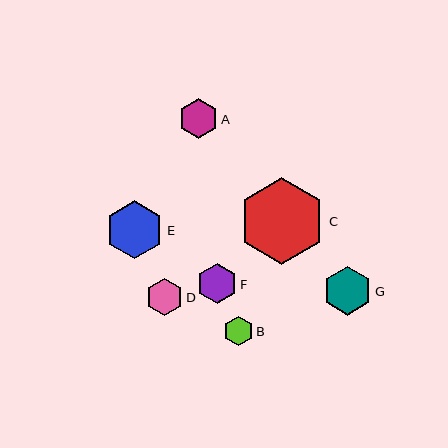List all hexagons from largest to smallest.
From largest to smallest: C, E, G, F, A, D, B.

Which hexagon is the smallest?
Hexagon B is the smallest with a size of approximately 30 pixels.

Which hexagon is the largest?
Hexagon C is the largest with a size of approximately 87 pixels.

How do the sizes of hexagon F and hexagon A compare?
Hexagon F and hexagon A are approximately the same size.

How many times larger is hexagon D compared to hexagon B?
Hexagon D is approximately 1.3 times the size of hexagon B.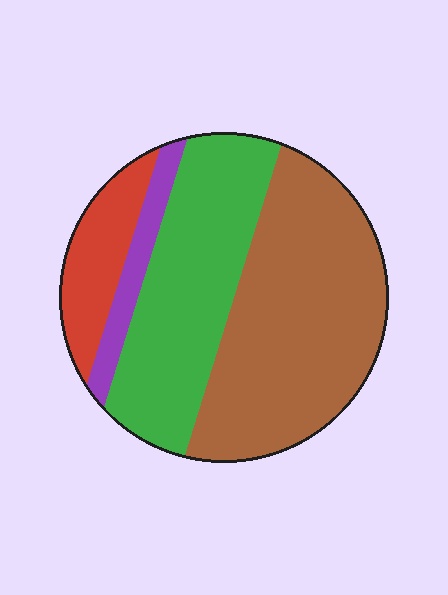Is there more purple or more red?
Red.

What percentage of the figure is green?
Green covers roughly 35% of the figure.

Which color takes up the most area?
Brown, at roughly 45%.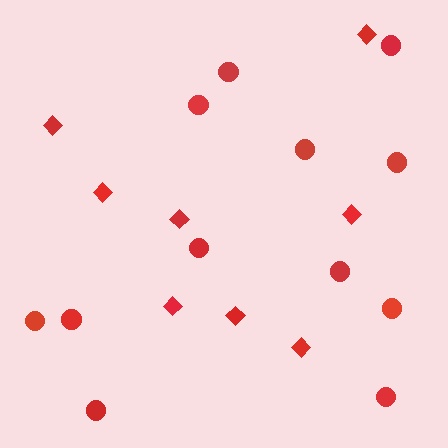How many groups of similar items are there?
There are 2 groups: one group of circles (12) and one group of diamonds (8).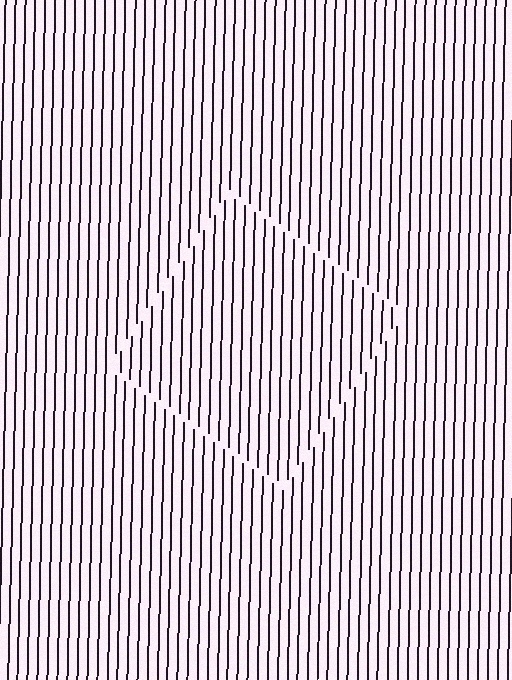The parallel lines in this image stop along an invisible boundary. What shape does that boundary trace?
An illusory square. The interior of the shape contains the same grating, shifted by half a period — the contour is defined by the phase discontinuity where line-ends from the inner and outer gratings abut.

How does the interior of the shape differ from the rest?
The interior of the shape contains the same grating, shifted by half a period — the contour is defined by the phase discontinuity where line-ends from the inner and outer gratings abut.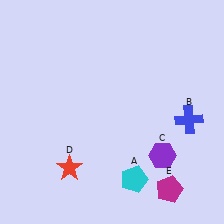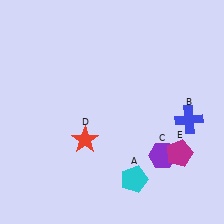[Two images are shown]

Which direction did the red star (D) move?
The red star (D) moved up.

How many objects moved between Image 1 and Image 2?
2 objects moved between the two images.